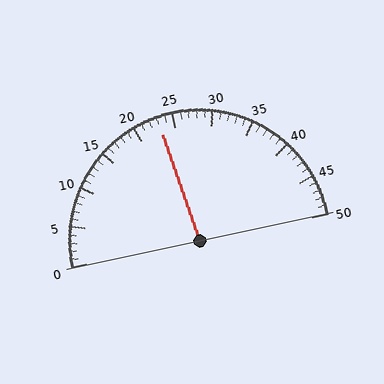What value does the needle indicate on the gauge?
The needle indicates approximately 23.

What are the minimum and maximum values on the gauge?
The gauge ranges from 0 to 50.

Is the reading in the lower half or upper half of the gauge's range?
The reading is in the lower half of the range (0 to 50).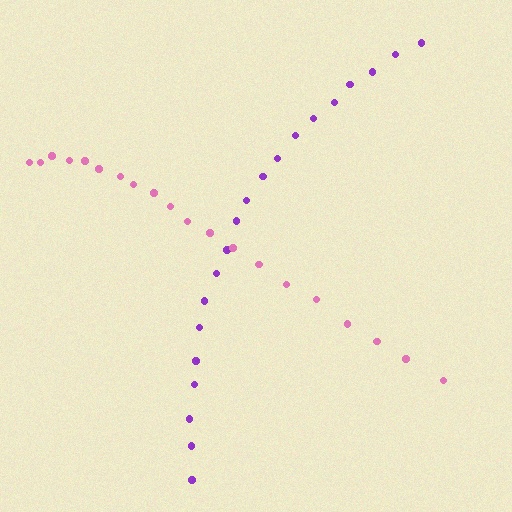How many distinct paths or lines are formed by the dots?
There are 2 distinct paths.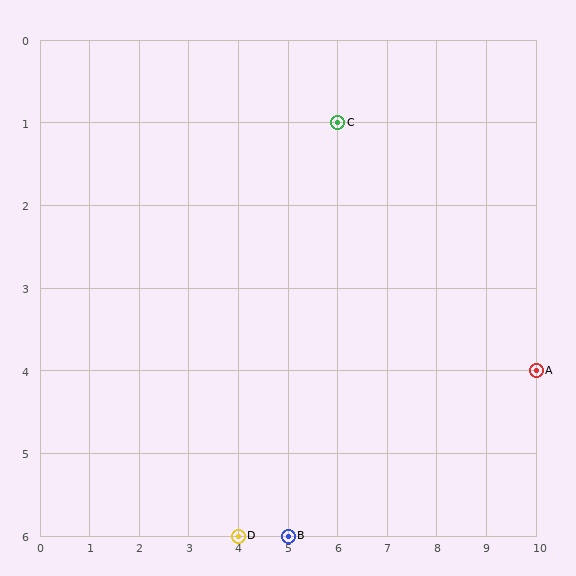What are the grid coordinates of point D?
Point D is at grid coordinates (4, 6).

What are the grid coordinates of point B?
Point B is at grid coordinates (5, 6).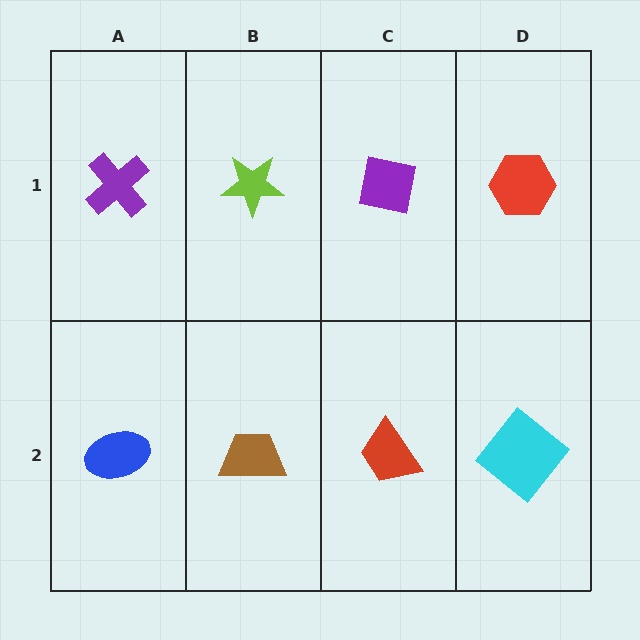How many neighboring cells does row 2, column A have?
2.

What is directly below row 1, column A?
A blue ellipse.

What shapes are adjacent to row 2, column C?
A purple square (row 1, column C), a brown trapezoid (row 2, column B), a cyan diamond (row 2, column D).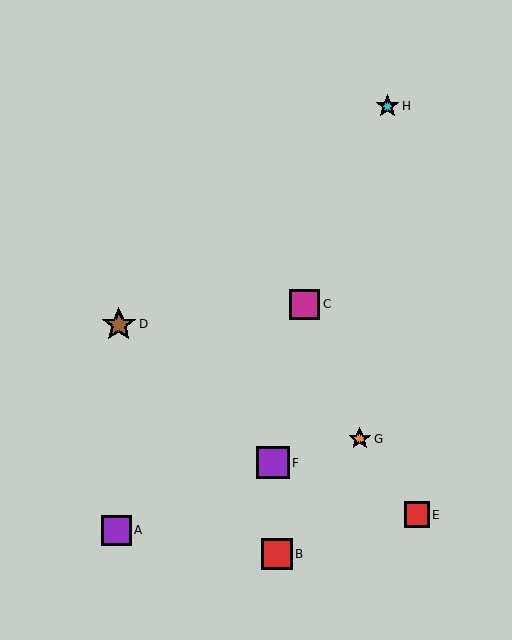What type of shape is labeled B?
Shape B is a red square.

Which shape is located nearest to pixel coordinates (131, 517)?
The purple square (labeled A) at (117, 530) is nearest to that location.